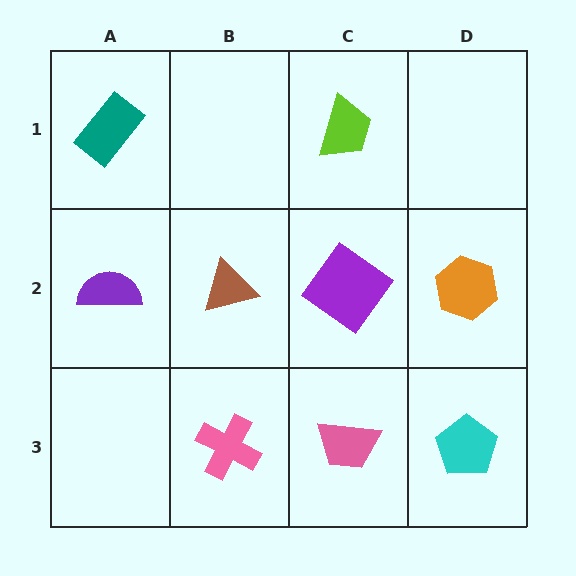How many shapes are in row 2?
4 shapes.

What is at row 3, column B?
A pink cross.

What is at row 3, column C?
A pink trapezoid.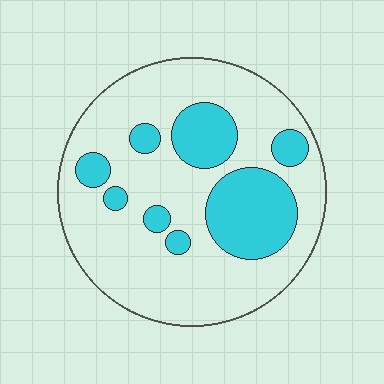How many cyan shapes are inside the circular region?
8.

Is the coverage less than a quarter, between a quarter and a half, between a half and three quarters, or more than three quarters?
Between a quarter and a half.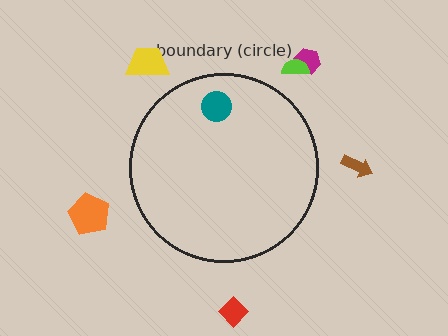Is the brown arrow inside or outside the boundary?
Outside.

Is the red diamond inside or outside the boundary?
Outside.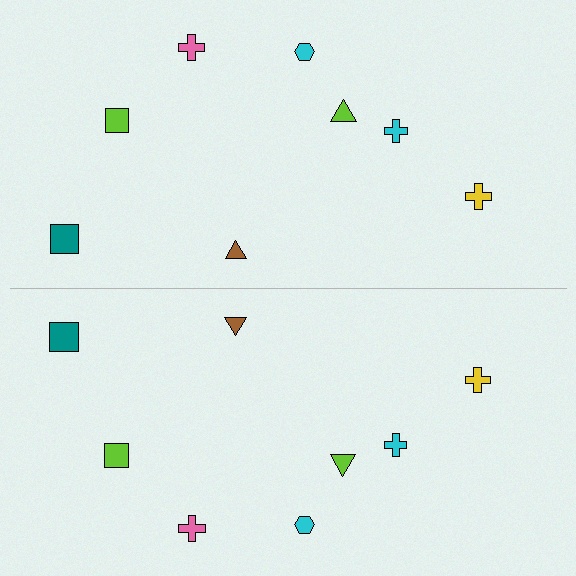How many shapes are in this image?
There are 16 shapes in this image.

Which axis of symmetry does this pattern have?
The pattern has a horizontal axis of symmetry running through the center of the image.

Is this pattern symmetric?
Yes, this pattern has bilateral (reflection) symmetry.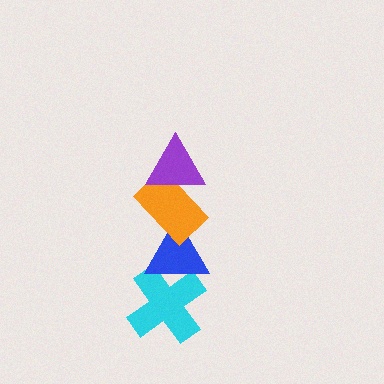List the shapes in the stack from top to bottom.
From top to bottom: the purple triangle, the orange rectangle, the blue triangle, the cyan cross.